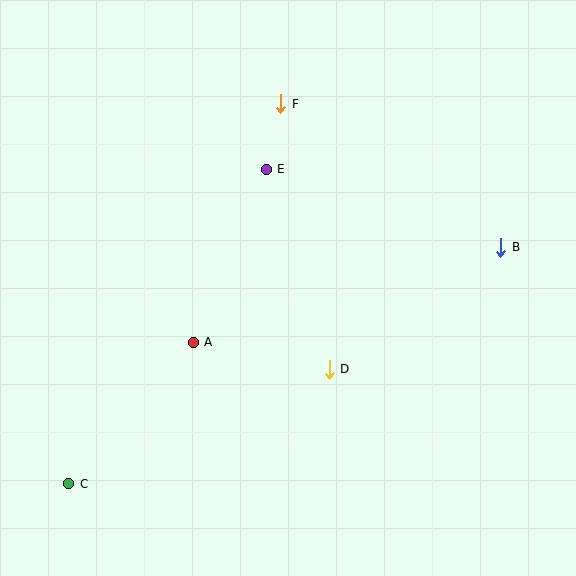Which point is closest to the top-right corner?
Point B is closest to the top-right corner.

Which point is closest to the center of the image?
Point D at (329, 369) is closest to the center.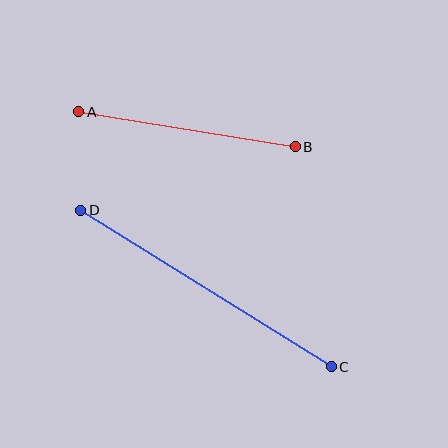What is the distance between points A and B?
The distance is approximately 220 pixels.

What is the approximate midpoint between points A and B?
The midpoint is at approximately (187, 129) pixels.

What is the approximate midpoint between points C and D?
The midpoint is at approximately (206, 288) pixels.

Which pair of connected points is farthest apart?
Points C and D are farthest apart.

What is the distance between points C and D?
The distance is approximately 295 pixels.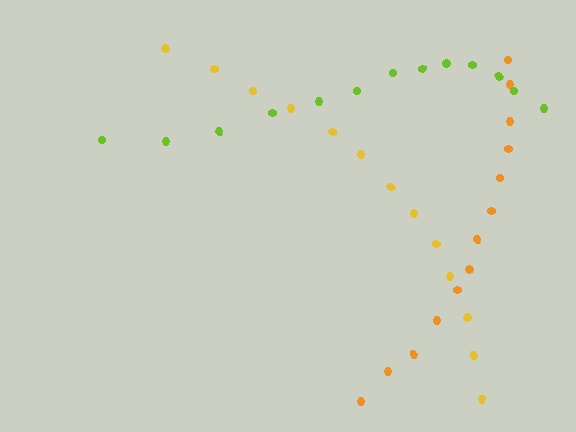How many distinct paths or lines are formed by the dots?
There are 3 distinct paths.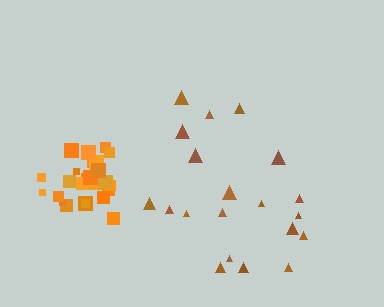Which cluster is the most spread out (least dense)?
Brown.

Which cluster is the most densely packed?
Orange.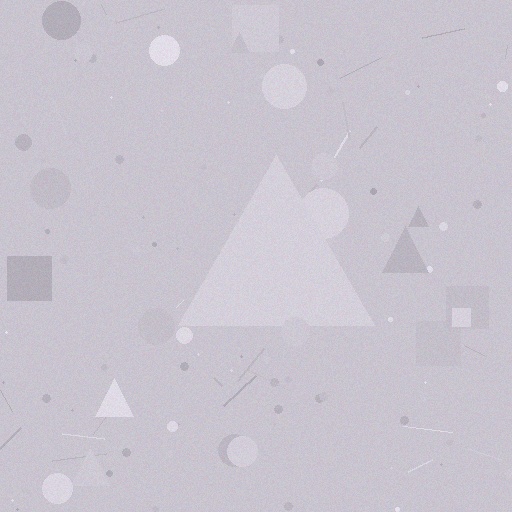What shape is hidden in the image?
A triangle is hidden in the image.